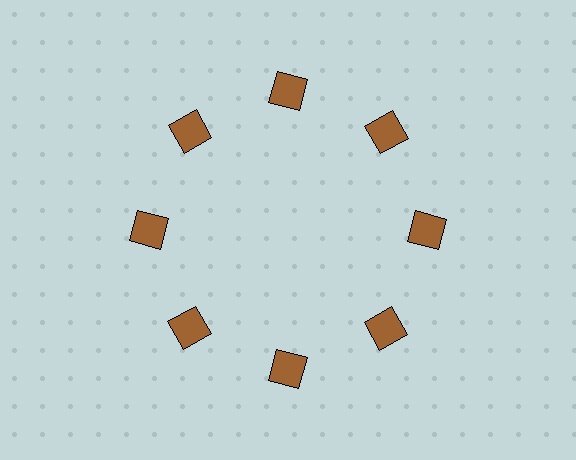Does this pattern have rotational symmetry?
Yes, this pattern has 8-fold rotational symmetry. It looks the same after rotating 45 degrees around the center.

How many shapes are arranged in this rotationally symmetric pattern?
There are 8 shapes, arranged in 8 groups of 1.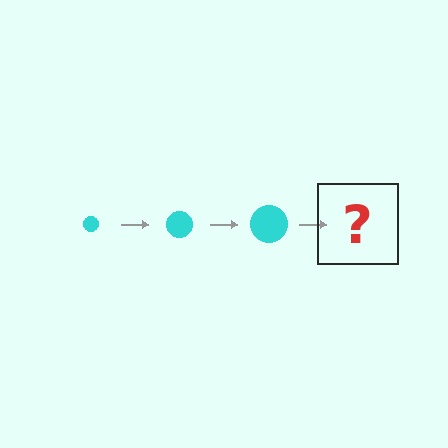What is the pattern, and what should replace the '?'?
The pattern is that the circle gets progressively larger each step. The '?' should be a cyan circle, larger than the previous one.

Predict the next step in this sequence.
The next step is a cyan circle, larger than the previous one.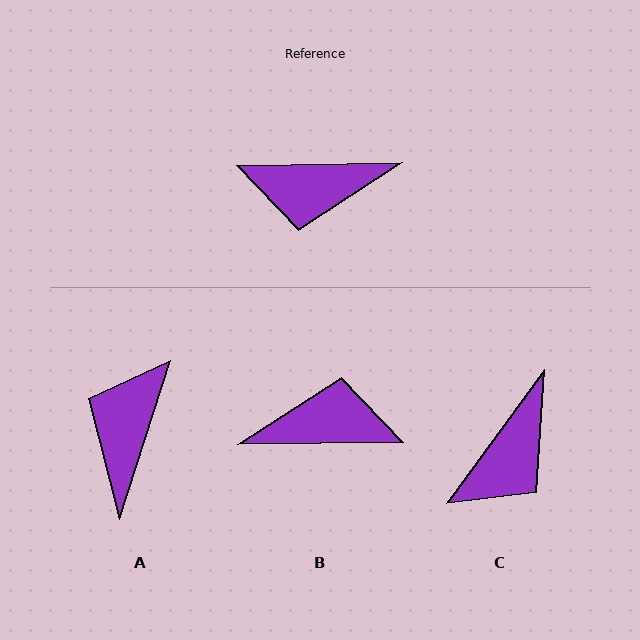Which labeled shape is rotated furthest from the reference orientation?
B, about 180 degrees away.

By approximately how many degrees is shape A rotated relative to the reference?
Approximately 109 degrees clockwise.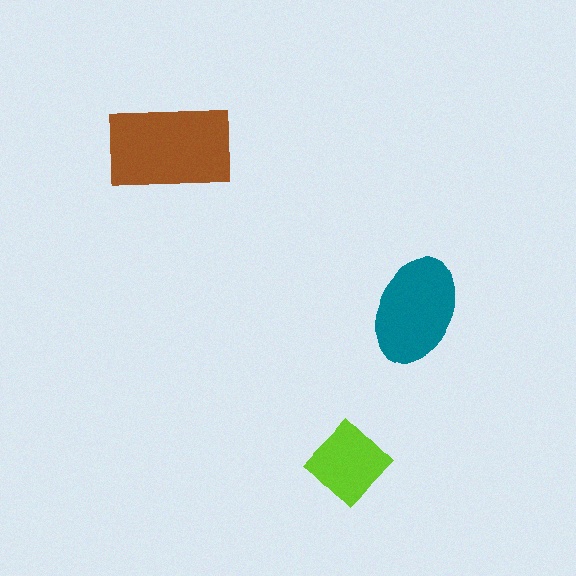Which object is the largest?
The brown rectangle.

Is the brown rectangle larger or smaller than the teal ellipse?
Larger.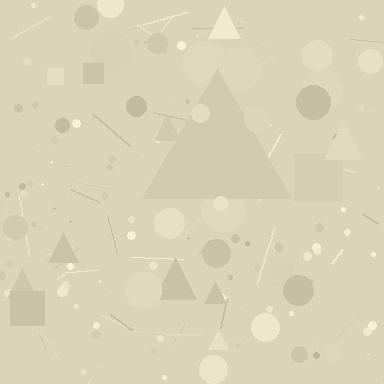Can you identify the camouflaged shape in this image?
The camouflaged shape is a triangle.